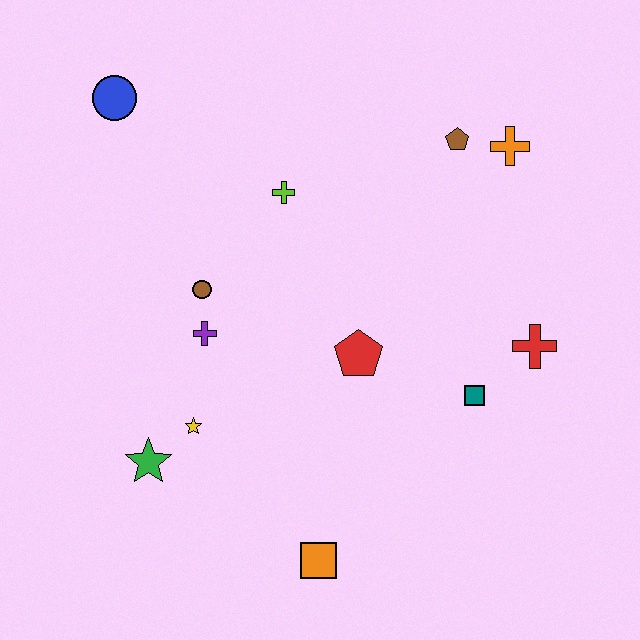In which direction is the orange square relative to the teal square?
The orange square is below the teal square.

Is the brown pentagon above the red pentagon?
Yes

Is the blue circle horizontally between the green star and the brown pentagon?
No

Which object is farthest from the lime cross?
The orange square is farthest from the lime cross.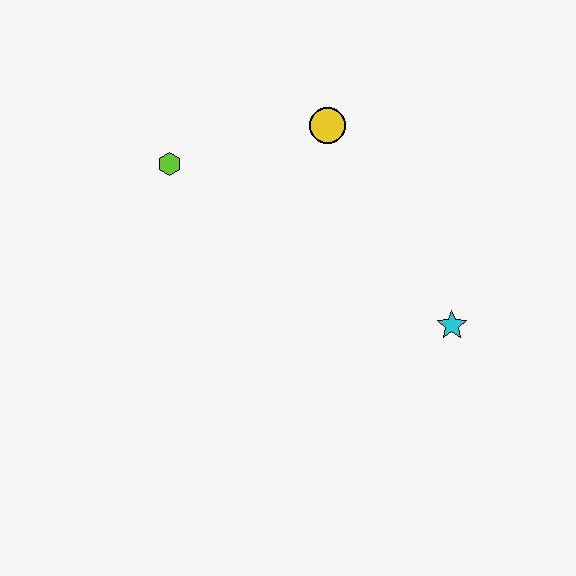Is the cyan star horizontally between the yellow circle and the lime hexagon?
No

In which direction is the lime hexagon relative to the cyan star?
The lime hexagon is to the left of the cyan star.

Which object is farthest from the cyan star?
The lime hexagon is farthest from the cyan star.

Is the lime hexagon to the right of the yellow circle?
No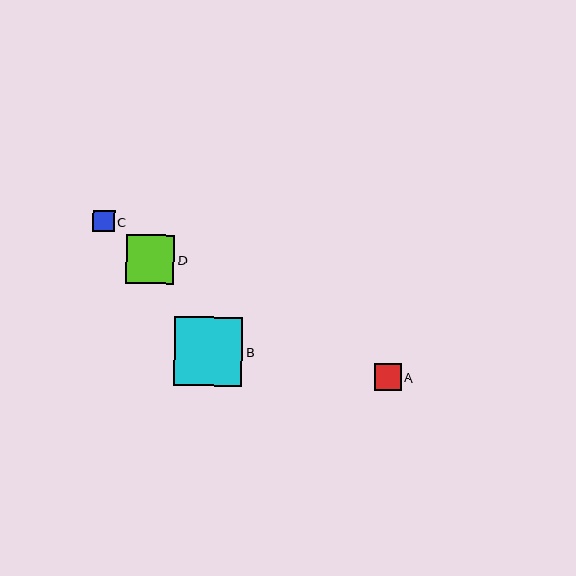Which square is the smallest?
Square C is the smallest with a size of approximately 22 pixels.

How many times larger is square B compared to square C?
Square B is approximately 3.2 times the size of square C.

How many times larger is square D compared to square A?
Square D is approximately 1.8 times the size of square A.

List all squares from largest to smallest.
From largest to smallest: B, D, A, C.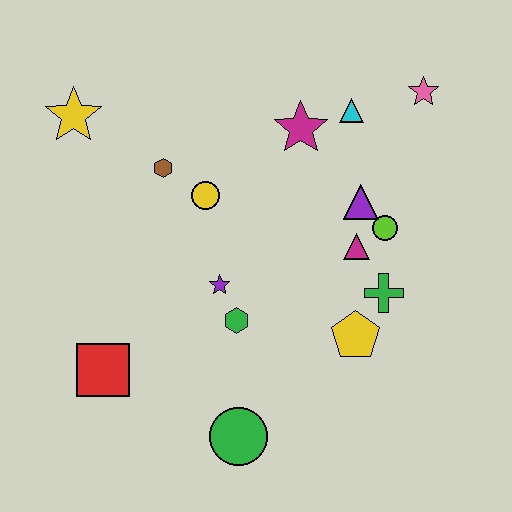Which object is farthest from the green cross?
The yellow star is farthest from the green cross.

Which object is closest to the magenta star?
The cyan triangle is closest to the magenta star.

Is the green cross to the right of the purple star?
Yes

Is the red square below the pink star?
Yes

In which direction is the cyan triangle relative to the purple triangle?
The cyan triangle is above the purple triangle.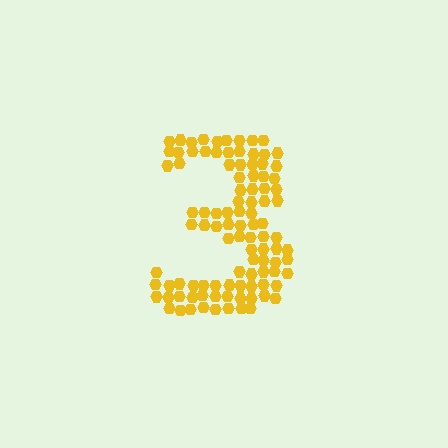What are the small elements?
The small elements are hexagons.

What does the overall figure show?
The overall figure shows the digit 3.